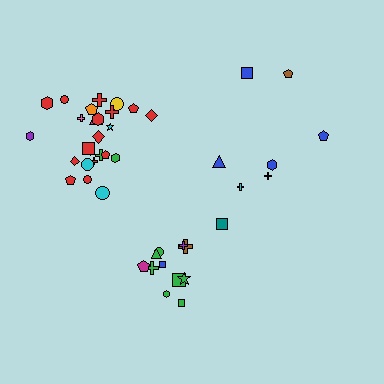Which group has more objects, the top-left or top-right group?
The top-left group.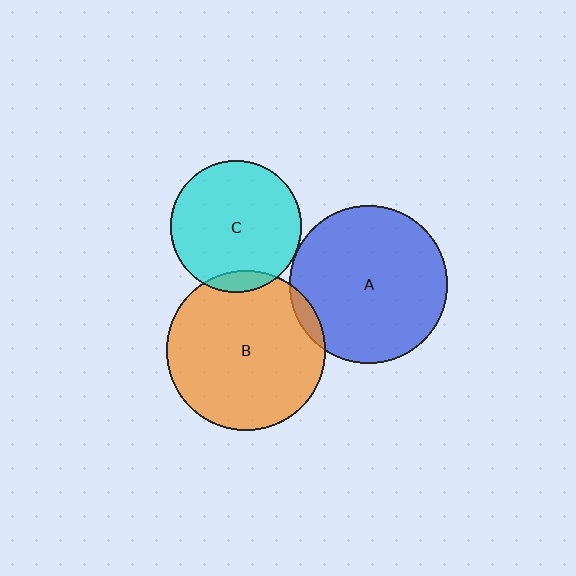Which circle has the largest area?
Circle B (orange).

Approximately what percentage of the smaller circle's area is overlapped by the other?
Approximately 10%.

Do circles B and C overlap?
Yes.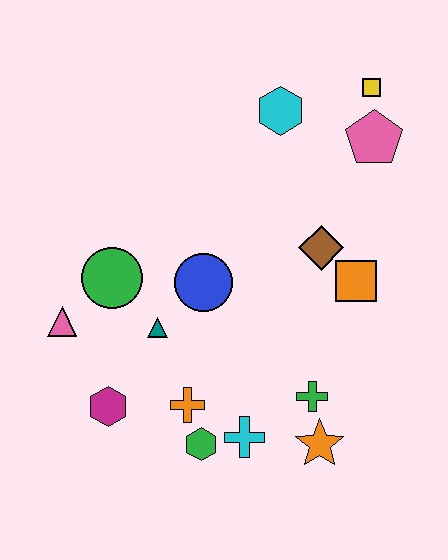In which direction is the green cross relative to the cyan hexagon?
The green cross is below the cyan hexagon.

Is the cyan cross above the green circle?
No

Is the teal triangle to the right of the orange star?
No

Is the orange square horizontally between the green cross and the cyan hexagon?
No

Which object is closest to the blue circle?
The teal triangle is closest to the blue circle.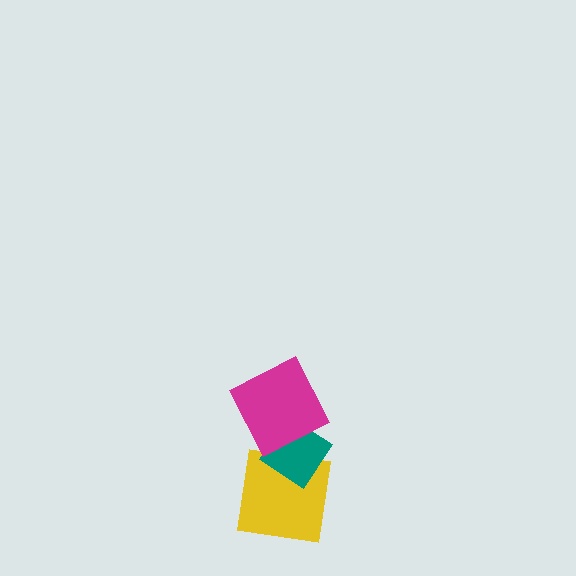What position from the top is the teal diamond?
The teal diamond is 2nd from the top.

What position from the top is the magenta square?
The magenta square is 1st from the top.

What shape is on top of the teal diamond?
The magenta square is on top of the teal diamond.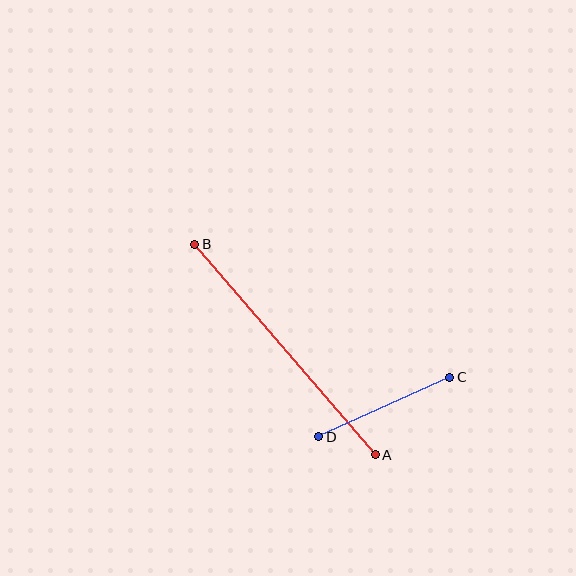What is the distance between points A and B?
The distance is approximately 277 pixels.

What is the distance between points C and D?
The distance is approximately 144 pixels.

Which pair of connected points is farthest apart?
Points A and B are farthest apart.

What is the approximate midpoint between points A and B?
The midpoint is at approximately (285, 349) pixels.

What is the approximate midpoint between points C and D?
The midpoint is at approximately (384, 407) pixels.